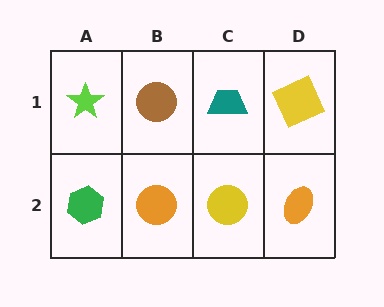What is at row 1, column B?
A brown circle.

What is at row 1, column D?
A yellow square.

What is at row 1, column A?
A lime star.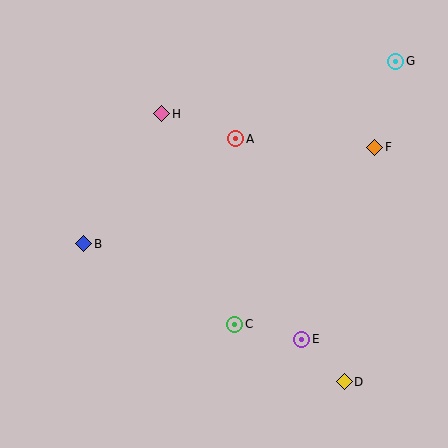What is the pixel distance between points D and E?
The distance between D and E is 60 pixels.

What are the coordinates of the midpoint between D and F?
The midpoint between D and F is at (360, 264).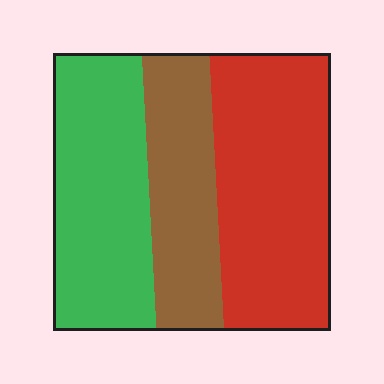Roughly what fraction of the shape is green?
Green covers roughly 35% of the shape.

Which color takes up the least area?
Brown, at roughly 25%.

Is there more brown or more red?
Red.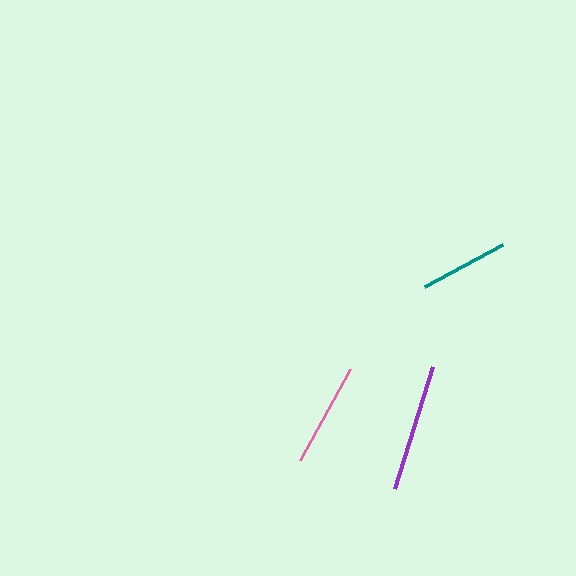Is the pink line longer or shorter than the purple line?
The purple line is longer than the pink line.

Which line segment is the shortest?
The teal line is the shortest at approximately 88 pixels.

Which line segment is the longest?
The purple line is the longest at approximately 128 pixels.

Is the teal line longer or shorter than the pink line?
The pink line is longer than the teal line.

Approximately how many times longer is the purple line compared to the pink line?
The purple line is approximately 1.2 times the length of the pink line.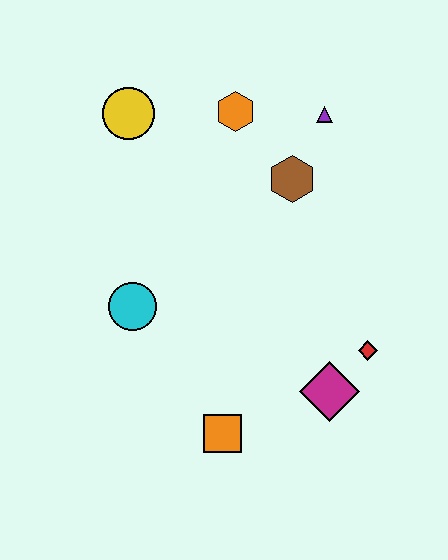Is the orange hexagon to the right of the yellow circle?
Yes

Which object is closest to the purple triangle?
The brown hexagon is closest to the purple triangle.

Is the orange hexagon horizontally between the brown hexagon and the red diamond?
No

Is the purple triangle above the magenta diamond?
Yes